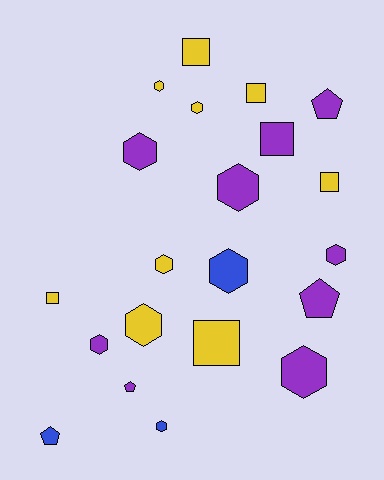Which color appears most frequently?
Yellow, with 9 objects.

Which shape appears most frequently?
Hexagon, with 11 objects.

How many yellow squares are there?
There are 5 yellow squares.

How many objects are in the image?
There are 21 objects.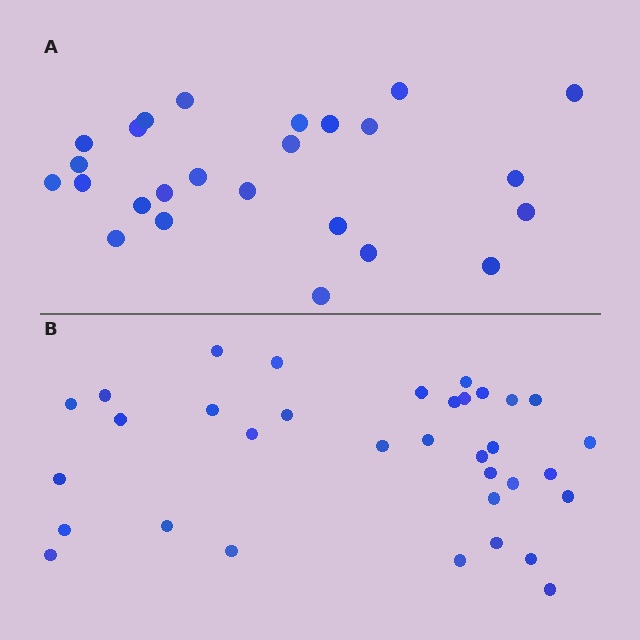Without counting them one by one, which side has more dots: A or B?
Region B (the bottom region) has more dots.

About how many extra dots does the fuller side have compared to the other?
Region B has roughly 8 or so more dots than region A.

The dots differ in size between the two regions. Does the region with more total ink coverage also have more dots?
No. Region A has more total ink coverage because its dots are larger, but region B actually contains more individual dots. Total area can be misleading — the number of items is what matters here.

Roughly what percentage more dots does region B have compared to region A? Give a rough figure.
About 35% more.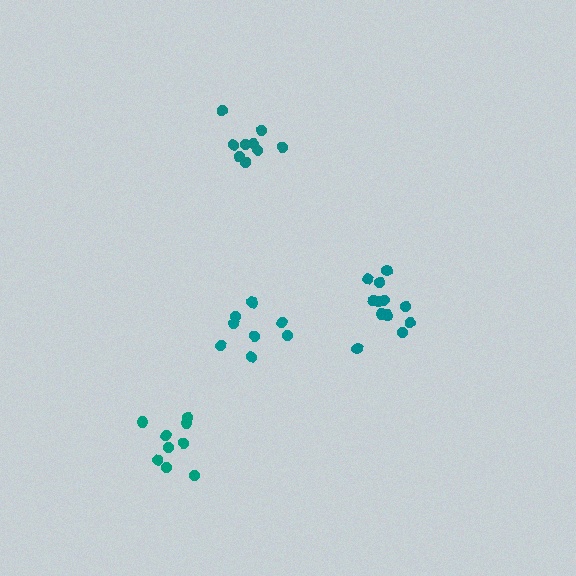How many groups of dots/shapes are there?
There are 4 groups.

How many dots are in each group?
Group 1: 9 dots, Group 2: 9 dots, Group 3: 12 dots, Group 4: 9 dots (39 total).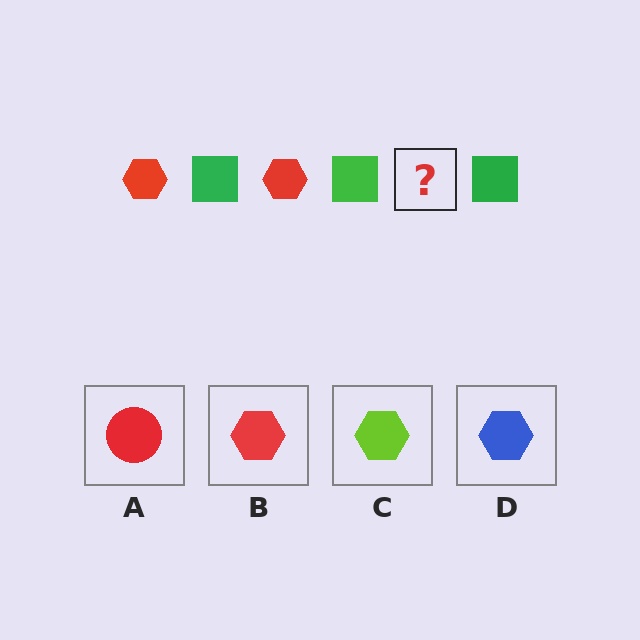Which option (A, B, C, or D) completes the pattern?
B.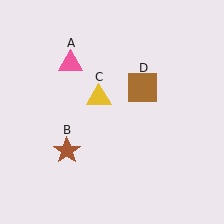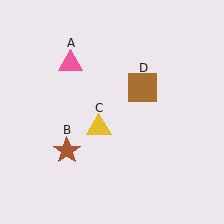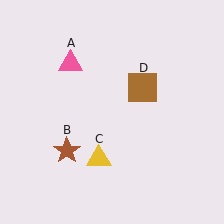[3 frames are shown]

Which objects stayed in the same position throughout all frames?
Pink triangle (object A) and brown star (object B) and brown square (object D) remained stationary.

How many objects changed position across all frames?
1 object changed position: yellow triangle (object C).